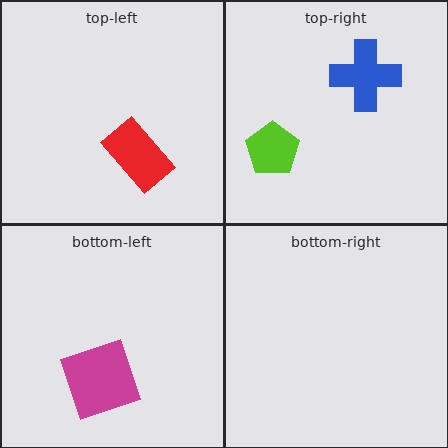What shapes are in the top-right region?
The blue cross, the lime pentagon.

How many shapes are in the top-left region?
1.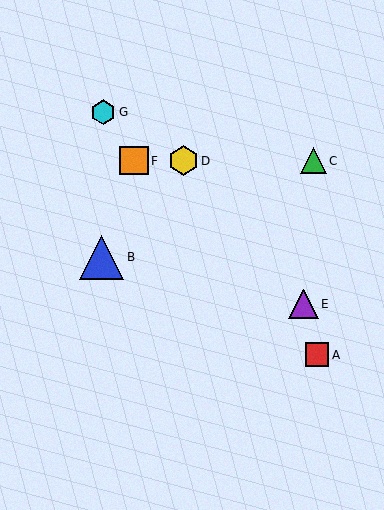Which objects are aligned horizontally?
Objects C, D, F are aligned horizontally.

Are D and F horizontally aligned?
Yes, both are at y≈161.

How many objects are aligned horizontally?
3 objects (C, D, F) are aligned horizontally.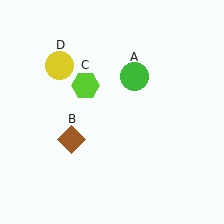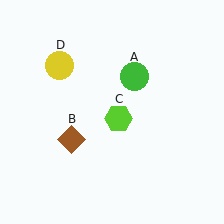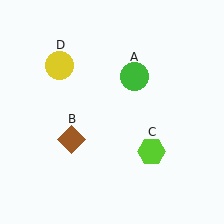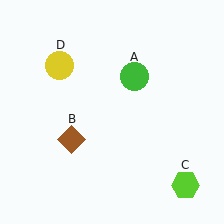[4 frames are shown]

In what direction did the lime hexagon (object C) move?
The lime hexagon (object C) moved down and to the right.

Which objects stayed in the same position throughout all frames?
Green circle (object A) and brown diamond (object B) and yellow circle (object D) remained stationary.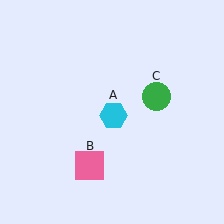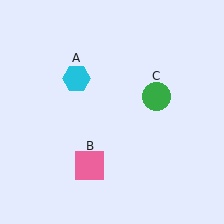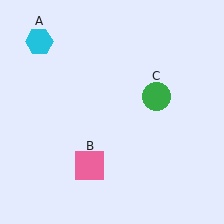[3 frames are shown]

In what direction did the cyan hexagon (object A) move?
The cyan hexagon (object A) moved up and to the left.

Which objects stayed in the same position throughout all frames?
Pink square (object B) and green circle (object C) remained stationary.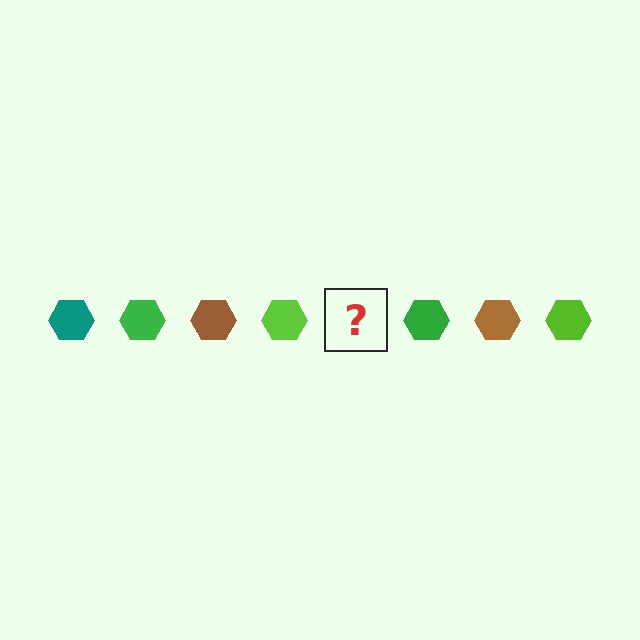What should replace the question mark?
The question mark should be replaced with a teal hexagon.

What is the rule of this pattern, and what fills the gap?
The rule is that the pattern cycles through teal, green, brown, lime hexagons. The gap should be filled with a teal hexagon.